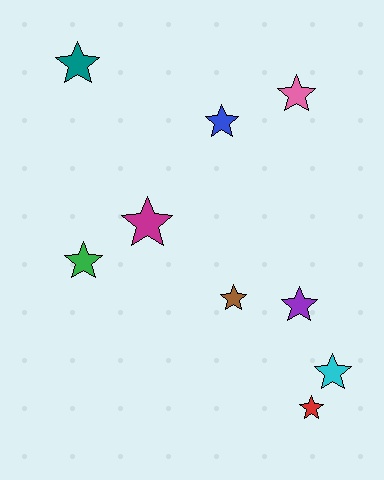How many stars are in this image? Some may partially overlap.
There are 9 stars.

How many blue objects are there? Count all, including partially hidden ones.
There is 1 blue object.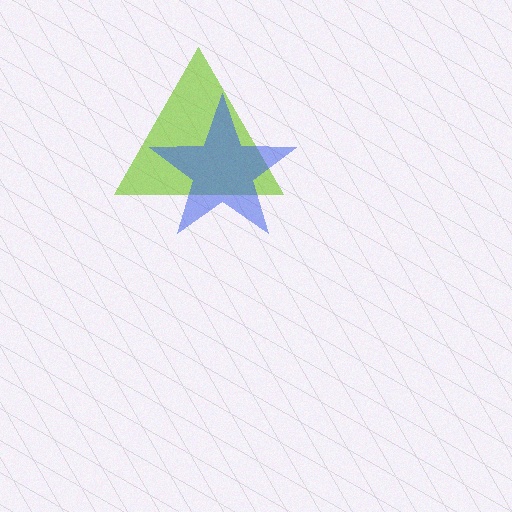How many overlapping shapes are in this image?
There are 2 overlapping shapes in the image.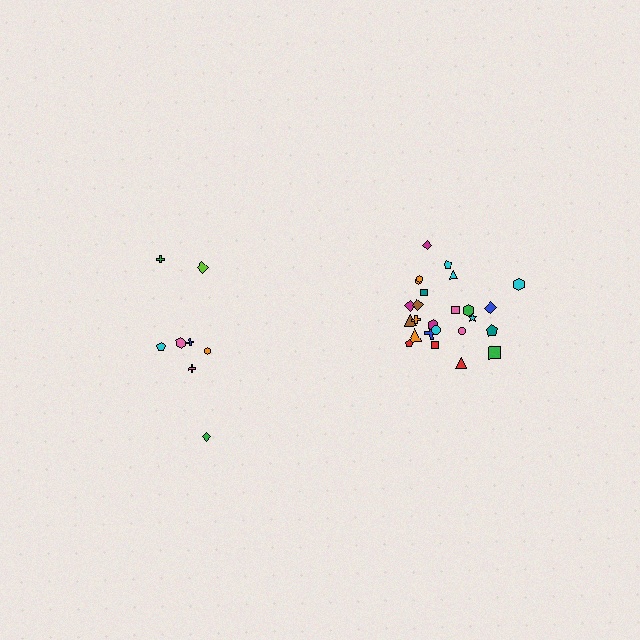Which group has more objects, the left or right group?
The right group.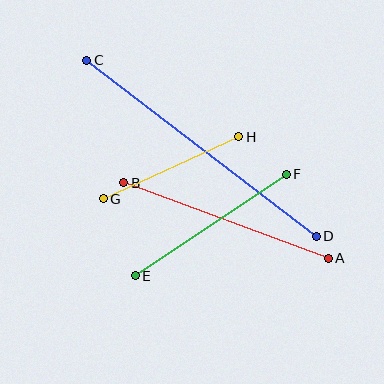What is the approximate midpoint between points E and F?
The midpoint is at approximately (211, 225) pixels.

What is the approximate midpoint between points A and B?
The midpoint is at approximately (226, 220) pixels.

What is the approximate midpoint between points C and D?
The midpoint is at approximately (202, 148) pixels.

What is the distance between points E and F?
The distance is approximately 182 pixels.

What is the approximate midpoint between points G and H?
The midpoint is at approximately (171, 168) pixels.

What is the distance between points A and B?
The distance is approximately 218 pixels.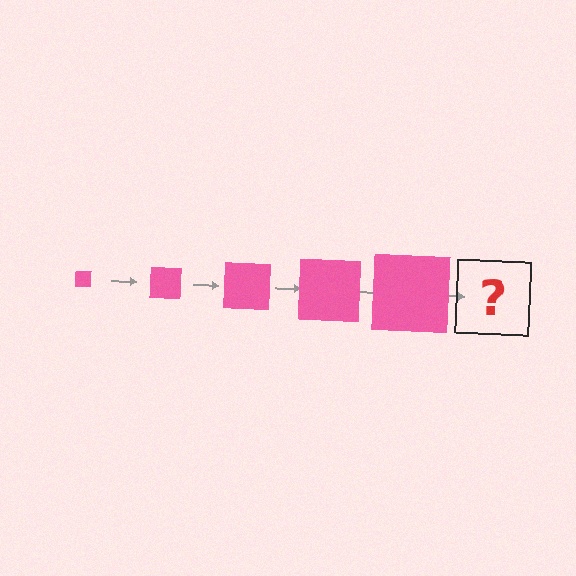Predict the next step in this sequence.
The next step is a pink square, larger than the previous one.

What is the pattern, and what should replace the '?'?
The pattern is that the square gets progressively larger each step. The '?' should be a pink square, larger than the previous one.